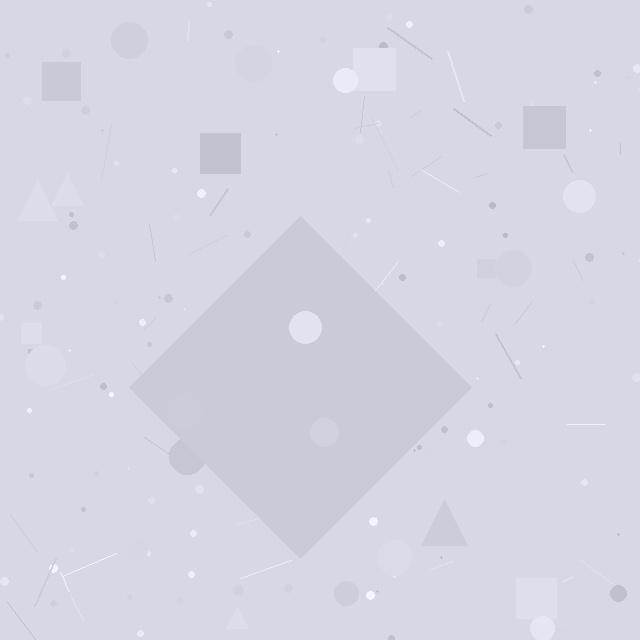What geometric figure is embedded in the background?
A diamond is embedded in the background.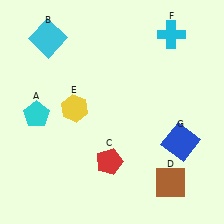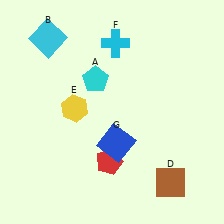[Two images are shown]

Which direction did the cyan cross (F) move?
The cyan cross (F) moved left.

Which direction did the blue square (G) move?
The blue square (G) moved left.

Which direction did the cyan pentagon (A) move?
The cyan pentagon (A) moved right.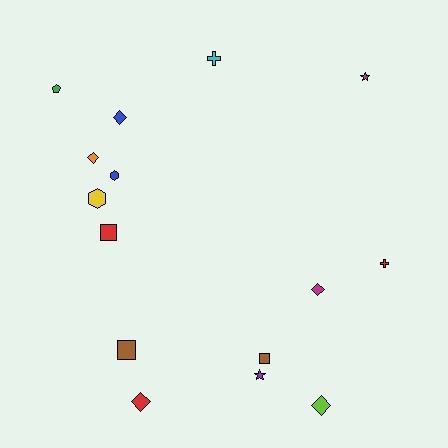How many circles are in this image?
There are no circles.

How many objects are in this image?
There are 15 objects.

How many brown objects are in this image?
There are 2 brown objects.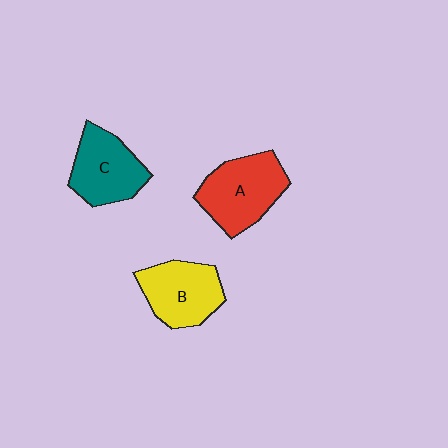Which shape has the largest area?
Shape A (red).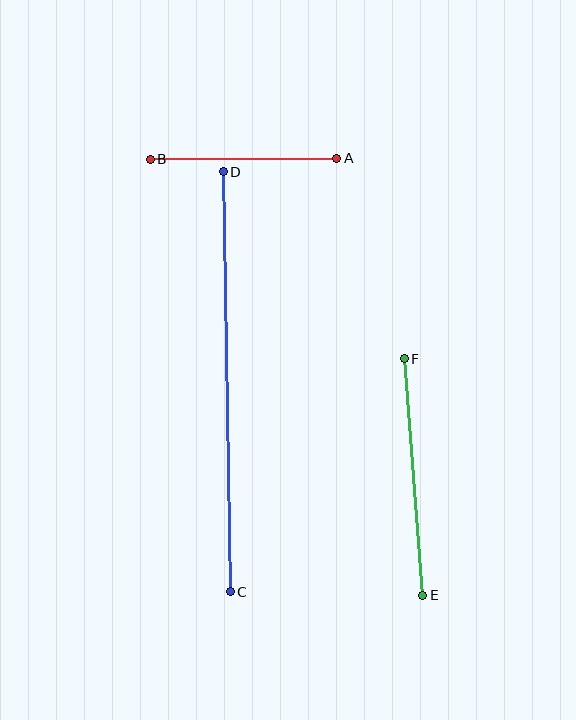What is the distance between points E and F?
The distance is approximately 237 pixels.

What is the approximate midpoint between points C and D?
The midpoint is at approximately (227, 382) pixels.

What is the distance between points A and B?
The distance is approximately 187 pixels.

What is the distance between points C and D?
The distance is approximately 420 pixels.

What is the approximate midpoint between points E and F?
The midpoint is at approximately (414, 477) pixels.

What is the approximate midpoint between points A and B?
The midpoint is at approximately (243, 159) pixels.